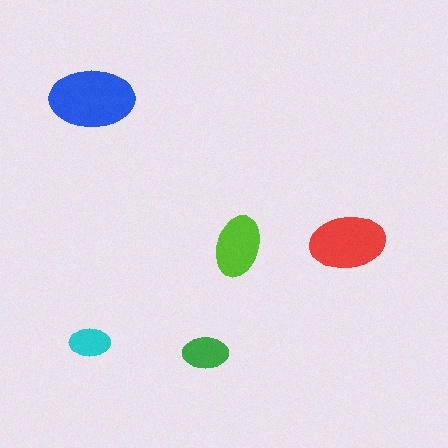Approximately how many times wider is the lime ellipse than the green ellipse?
About 1.5 times wider.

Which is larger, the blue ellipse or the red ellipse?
The blue one.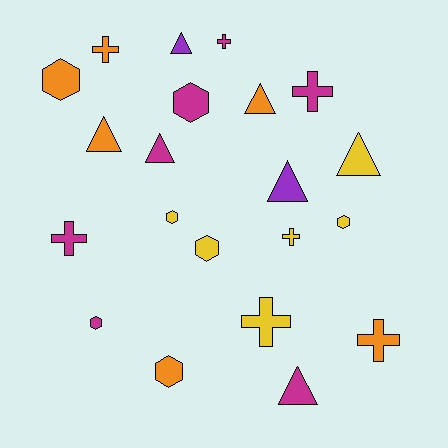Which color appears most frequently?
Magenta, with 7 objects.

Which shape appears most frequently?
Hexagon, with 7 objects.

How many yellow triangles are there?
There is 1 yellow triangle.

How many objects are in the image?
There are 21 objects.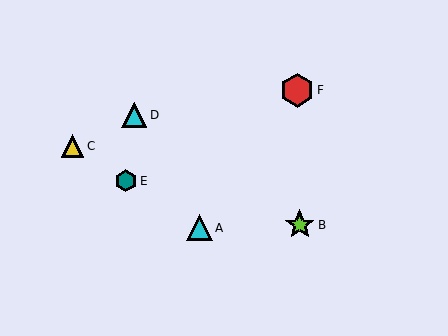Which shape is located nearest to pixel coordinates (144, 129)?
The cyan triangle (labeled D) at (134, 115) is nearest to that location.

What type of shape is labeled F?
Shape F is a red hexagon.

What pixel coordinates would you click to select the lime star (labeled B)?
Click at (300, 225) to select the lime star B.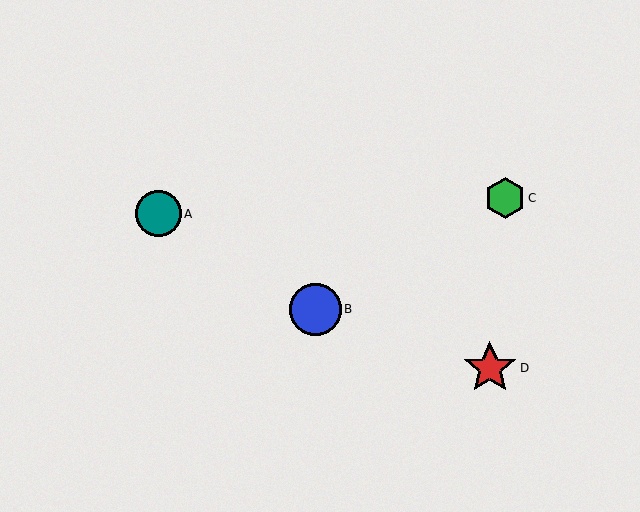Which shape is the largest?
The red star (labeled D) is the largest.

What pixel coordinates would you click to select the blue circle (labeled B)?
Click at (315, 310) to select the blue circle B.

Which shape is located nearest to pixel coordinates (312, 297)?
The blue circle (labeled B) at (315, 310) is nearest to that location.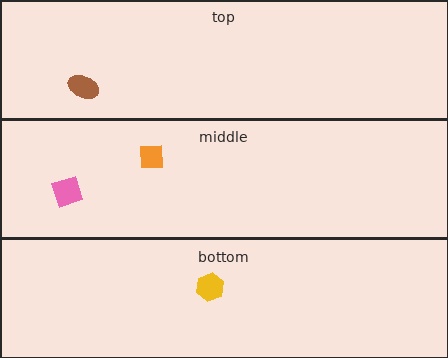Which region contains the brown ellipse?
The top region.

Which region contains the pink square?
The middle region.